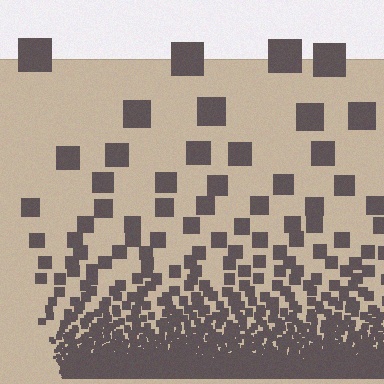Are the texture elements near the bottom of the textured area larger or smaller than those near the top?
Smaller. The gradient is inverted — elements near the bottom are smaller and denser.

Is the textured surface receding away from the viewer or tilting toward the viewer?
The surface appears to tilt toward the viewer. Texture elements get larger and sparser toward the top.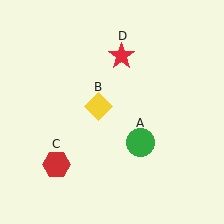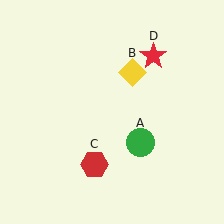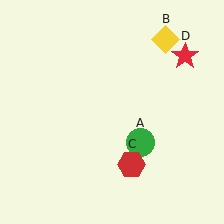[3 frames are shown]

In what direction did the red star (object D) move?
The red star (object D) moved right.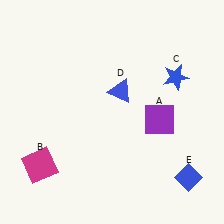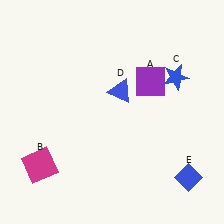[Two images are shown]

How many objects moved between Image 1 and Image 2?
1 object moved between the two images.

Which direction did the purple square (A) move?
The purple square (A) moved up.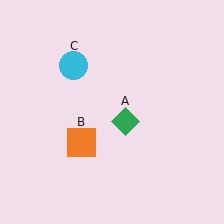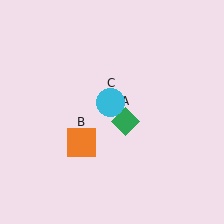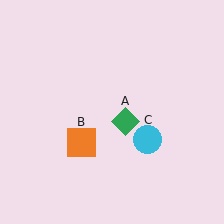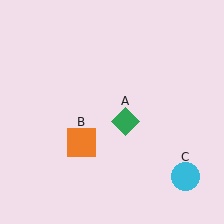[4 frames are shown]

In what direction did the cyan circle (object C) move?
The cyan circle (object C) moved down and to the right.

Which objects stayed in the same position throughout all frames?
Green diamond (object A) and orange square (object B) remained stationary.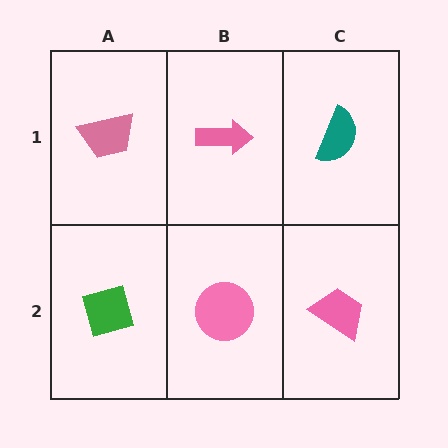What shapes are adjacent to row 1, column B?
A pink circle (row 2, column B), a pink trapezoid (row 1, column A), a teal semicircle (row 1, column C).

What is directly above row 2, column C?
A teal semicircle.